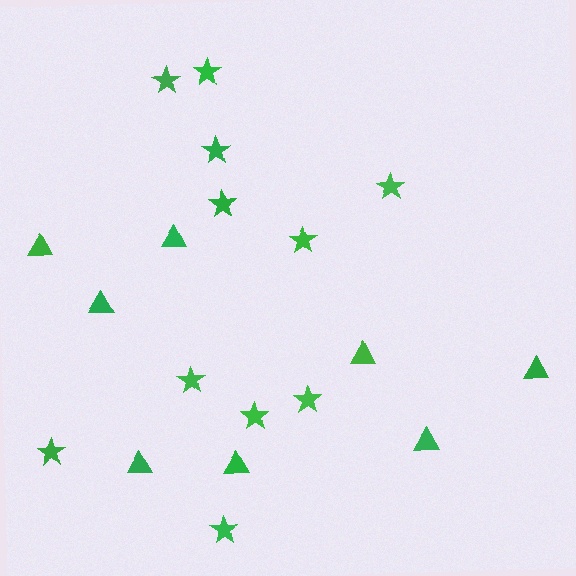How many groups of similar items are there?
There are 2 groups: one group of triangles (8) and one group of stars (11).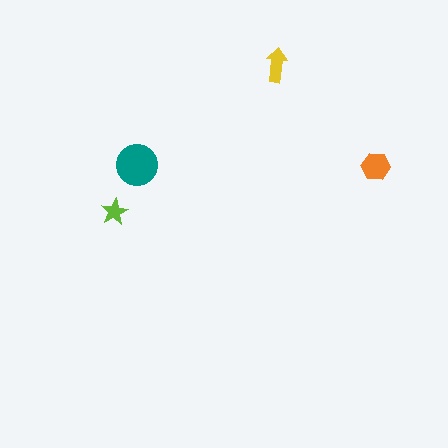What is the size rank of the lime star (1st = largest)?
4th.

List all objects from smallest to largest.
The lime star, the yellow arrow, the orange hexagon, the teal circle.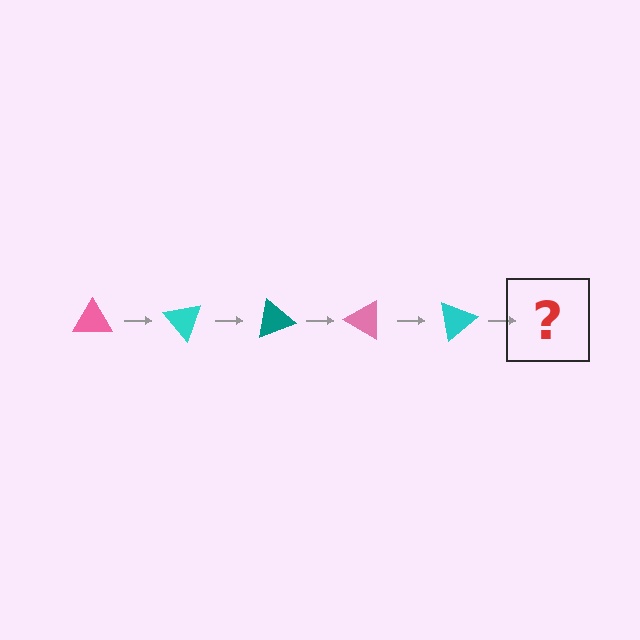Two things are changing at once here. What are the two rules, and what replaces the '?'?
The two rules are that it rotates 50 degrees each step and the color cycles through pink, cyan, and teal. The '?' should be a teal triangle, rotated 250 degrees from the start.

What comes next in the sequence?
The next element should be a teal triangle, rotated 250 degrees from the start.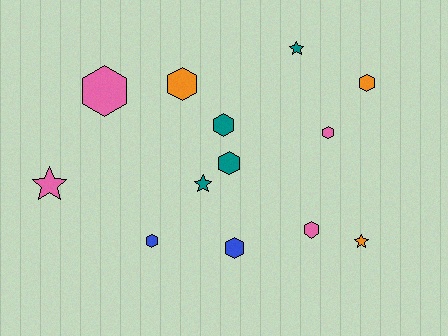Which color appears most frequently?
Pink, with 4 objects.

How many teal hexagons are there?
There are 2 teal hexagons.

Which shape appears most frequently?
Hexagon, with 9 objects.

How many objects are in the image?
There are 13 objects.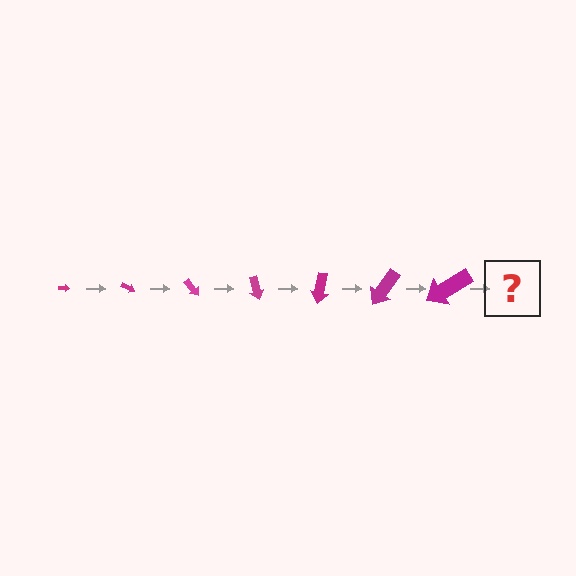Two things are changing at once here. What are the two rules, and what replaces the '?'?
The two rules are that the arrow grows larger each step and it rotates 25 degrees each step. The '?' should be an arrow, larger than the previous one and rotated 175 degrees from the start.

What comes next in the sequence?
The next element should be an arrow, larger than the previous one and rotated 175 degrees from the start.